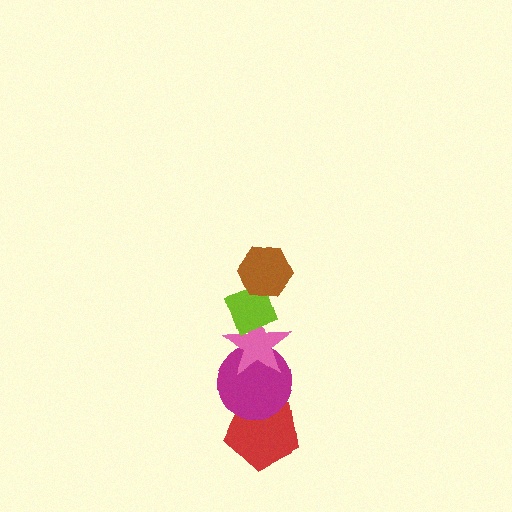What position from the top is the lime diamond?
The lime diamond is 2nd from the top.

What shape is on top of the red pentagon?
The magenta circle is on top of the red pentagon.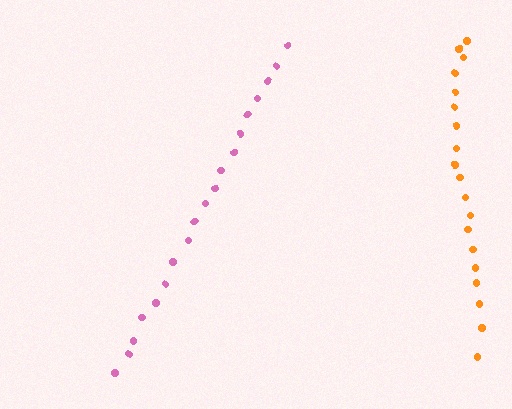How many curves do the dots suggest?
There are 2 distinct paths.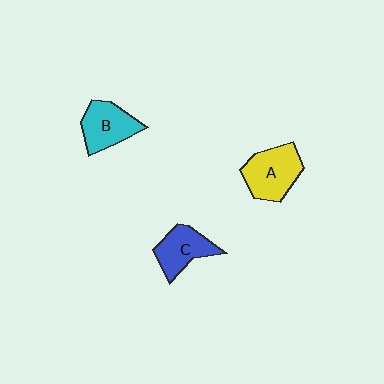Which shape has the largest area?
Shape A (yellow).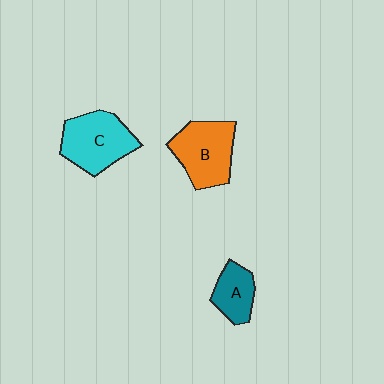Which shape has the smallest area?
Shape A (teal).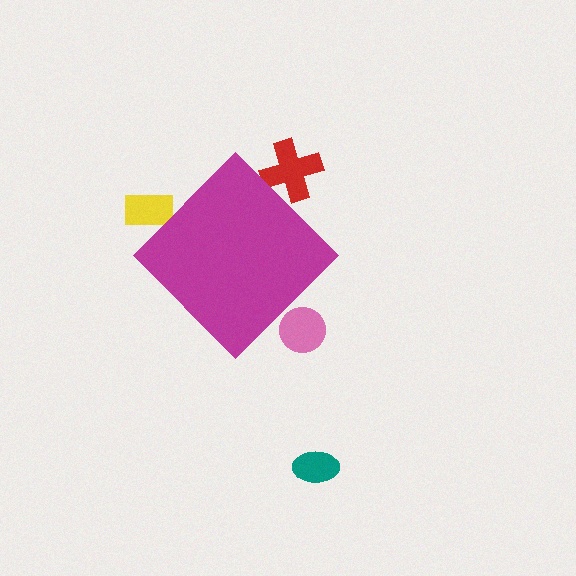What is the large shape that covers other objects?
A magenta diamond.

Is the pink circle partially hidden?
Yes, the pink circle is partially hidden behind the magenta diamond.